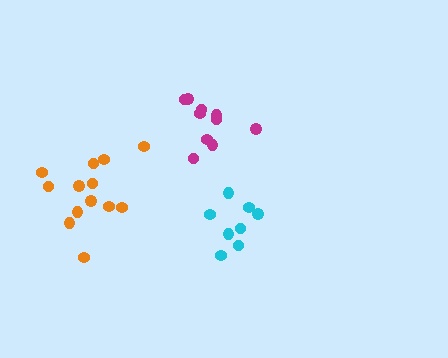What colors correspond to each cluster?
The clusters are colored: orange, magenta, cyan.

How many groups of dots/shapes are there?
There are 3 groups.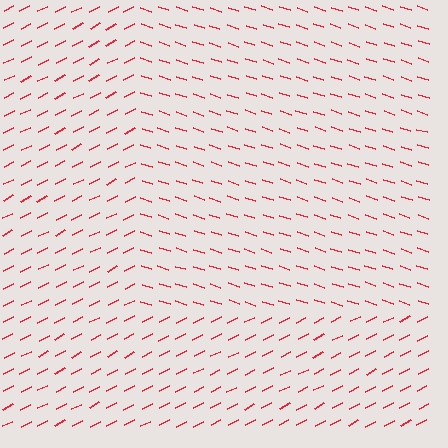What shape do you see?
I see a rectangle.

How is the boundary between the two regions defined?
The boundary is defined purely by a change in line orientation (approximately 45 degrees difference). All lines are the same color and thickness.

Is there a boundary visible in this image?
Yes, there is a texture boundary formed by a change in line orientation.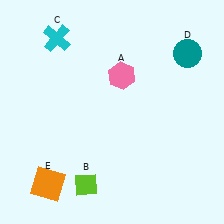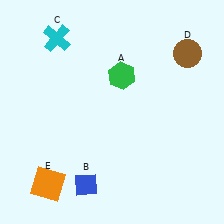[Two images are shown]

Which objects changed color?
A changed from pink to green. B changed from lime to blue. D changed from teal to brown.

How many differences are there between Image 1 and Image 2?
There are 3 differences between the two images.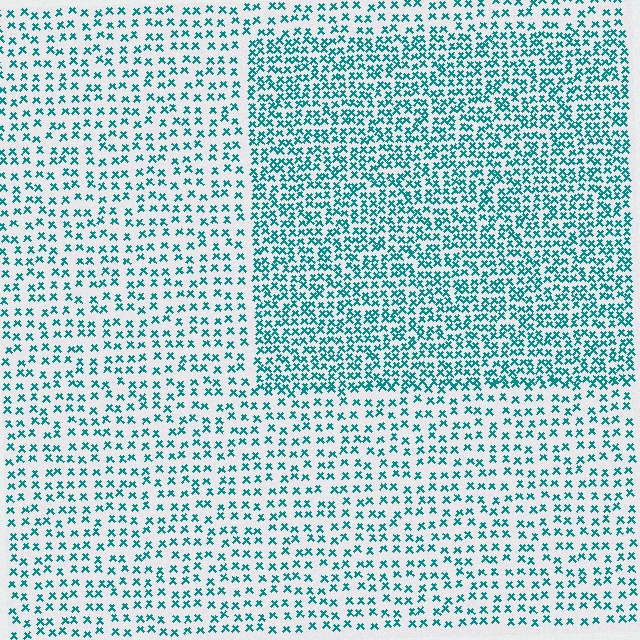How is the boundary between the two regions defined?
The boundary is defined by a change in element density (approximately 1.9x ratio). All elements are the same color, size, and shape.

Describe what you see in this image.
The image contains small teal elements arranged at two different densities. A rectangle-shaped region is visible where the elements are more densely packed than the surrounding area.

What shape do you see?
I see a rectangle.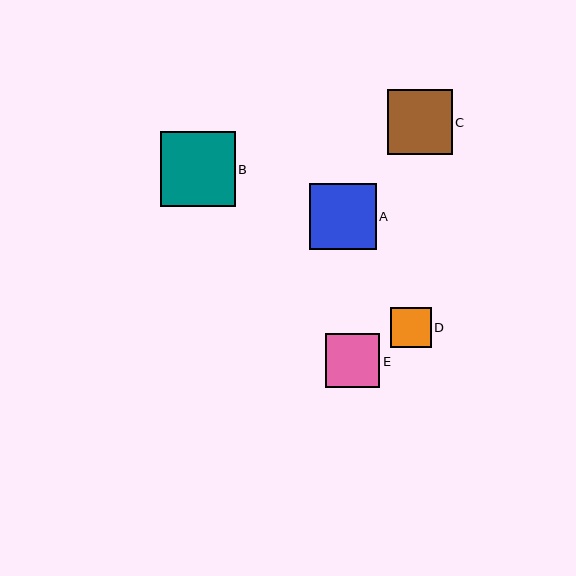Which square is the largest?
Square B is the largest with a size of approximately 75 pixels.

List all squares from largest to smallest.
From largest to smallest: B, A, C, E, D.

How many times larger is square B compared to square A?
Square B is approximately 1.1 times the size of square A.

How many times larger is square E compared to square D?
Square E is approximately 1.4 times the size of square D.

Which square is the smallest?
Square D is the smallest with a size of approximately 40 pixels.